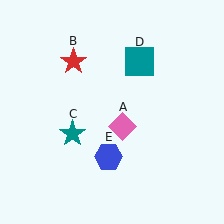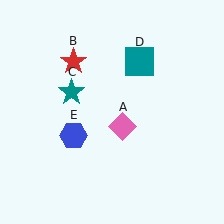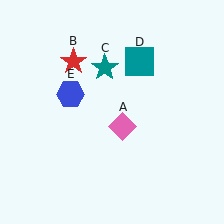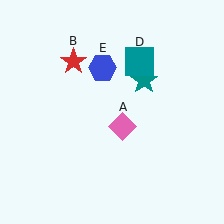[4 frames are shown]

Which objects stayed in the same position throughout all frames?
Pink diamond (object A) and red star (object B) and teal square (object D) remained stationary.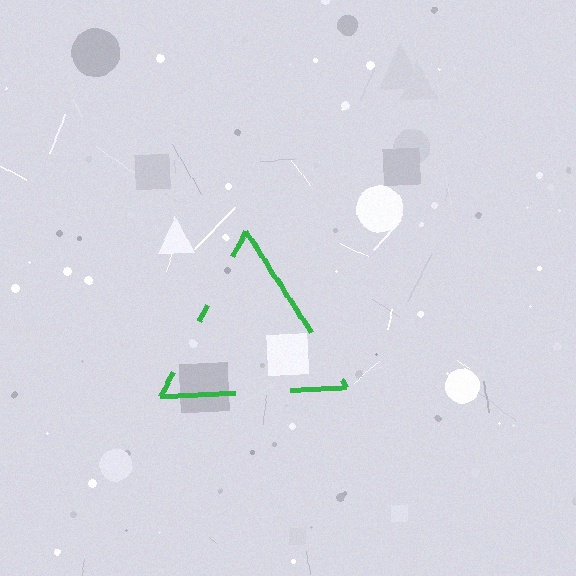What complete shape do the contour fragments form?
The contour fragments form a triangle.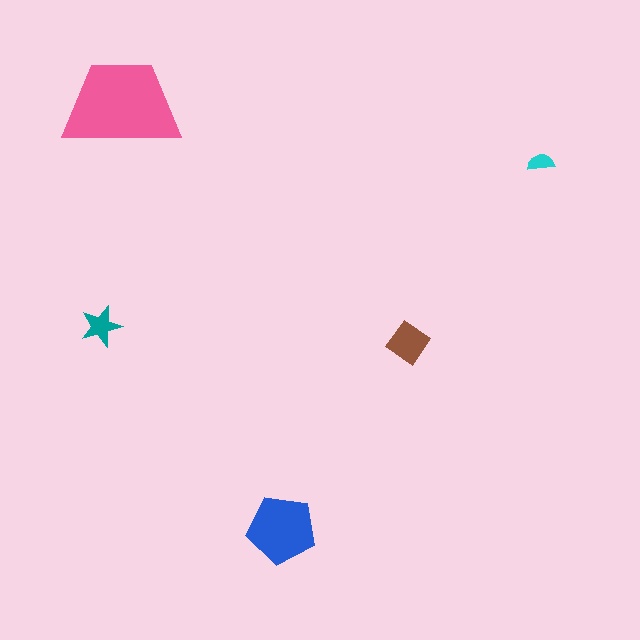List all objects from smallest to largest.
The cyan semicircle, the teal star, the brown diamond, the blue pentagon, the pink trapezoid.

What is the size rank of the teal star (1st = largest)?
4th.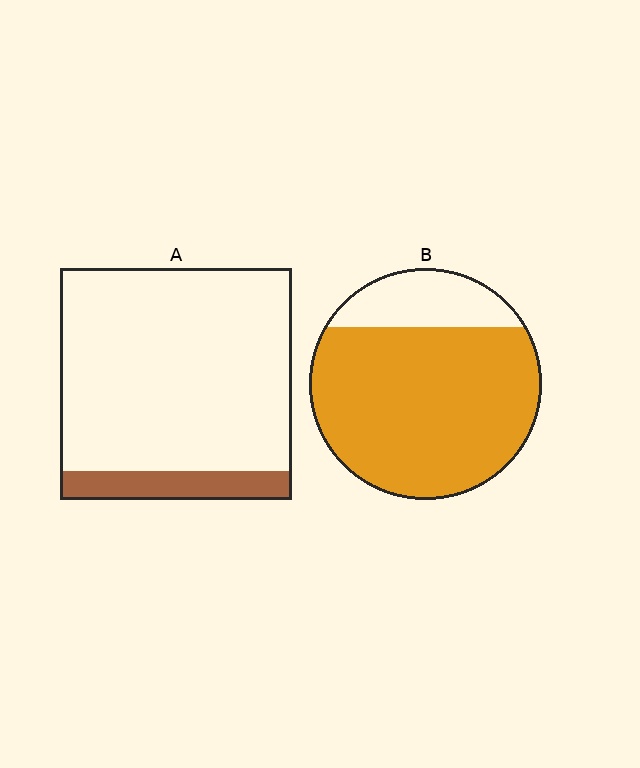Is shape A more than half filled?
No.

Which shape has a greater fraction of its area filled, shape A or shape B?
Shape B.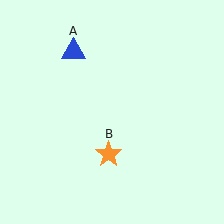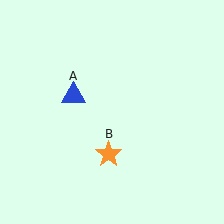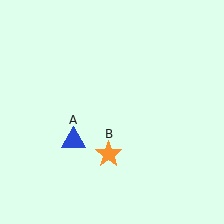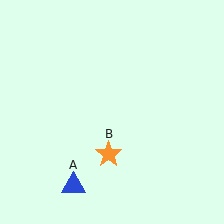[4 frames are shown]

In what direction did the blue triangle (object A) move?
The blue triangle (object A) moved down.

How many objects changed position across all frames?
1 object changed position: blue triangle (object A).